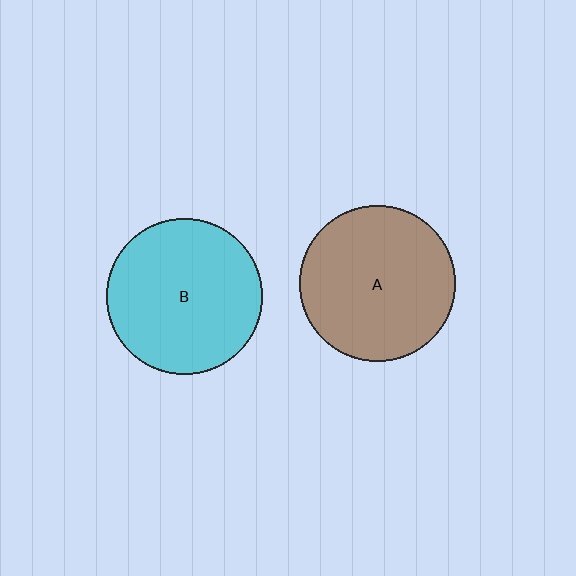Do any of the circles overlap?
No, none of the circles overlap.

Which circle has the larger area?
Circle A (brown).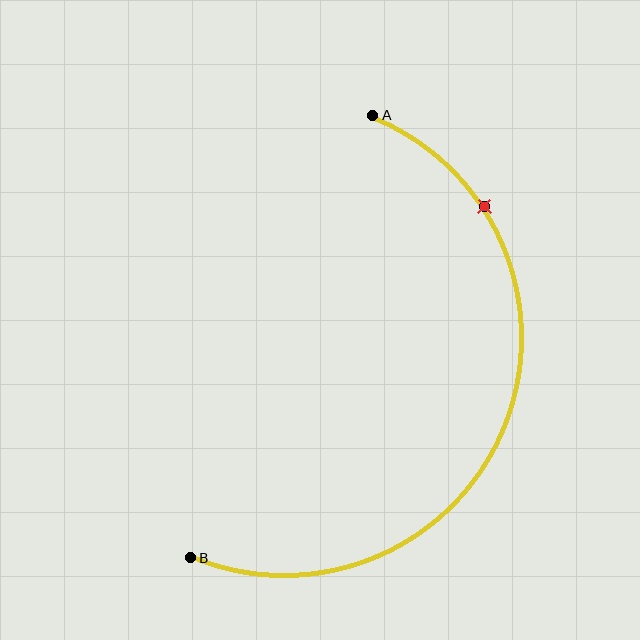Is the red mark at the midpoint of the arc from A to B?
No. The red mark lies on the arc but is closer to endpoint A. The arc midpoint would be at the point on the curve equidistant along the arc from both A and B.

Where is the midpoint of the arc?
The arc midpoint is the point on the curve farthest from the straight line joining A and B. It sits to the right of that line.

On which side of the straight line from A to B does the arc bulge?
The arc bulges to the right of the straight line connecting A and B.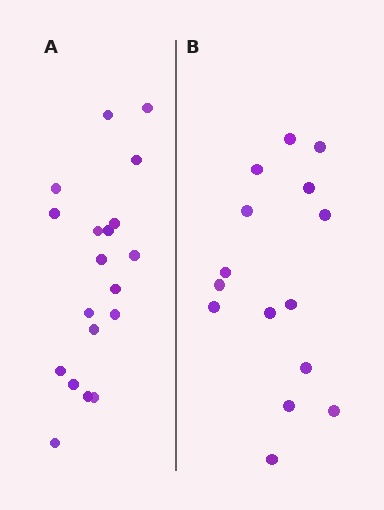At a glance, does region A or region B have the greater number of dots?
Region A (the left region) has more dots.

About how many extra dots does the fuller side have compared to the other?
Region A has about 4 more dots than region B.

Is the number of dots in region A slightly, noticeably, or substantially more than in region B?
Region A has noticeably more, but not dramatically so. The ratio is roughly 1.3 to 1.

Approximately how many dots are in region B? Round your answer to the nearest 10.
About 20 dots. (The exact count is 15, which rounds to 20.)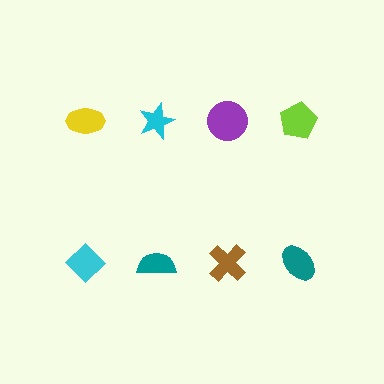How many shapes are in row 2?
4 shapes.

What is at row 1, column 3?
A purple circle.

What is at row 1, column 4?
A lime pentagon.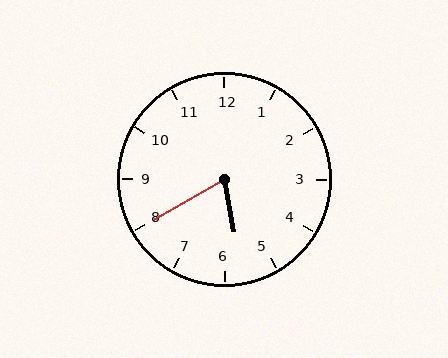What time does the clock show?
5:40.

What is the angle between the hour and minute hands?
Approximately 70 degrees.